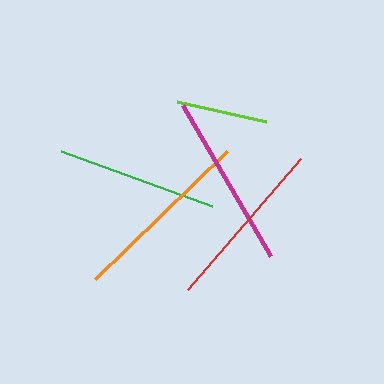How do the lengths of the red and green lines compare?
The red and green lines are approximately the same length.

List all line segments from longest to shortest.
From longest to shortest: orange, magenta, red, green, lime.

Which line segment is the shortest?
The lime line is the shortest at approximately 92 pixels.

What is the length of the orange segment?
The orange segment is approximately 184 pixels long.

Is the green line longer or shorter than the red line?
The red line is longer than the green line.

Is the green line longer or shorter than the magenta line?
The magenta line is longer than the green line.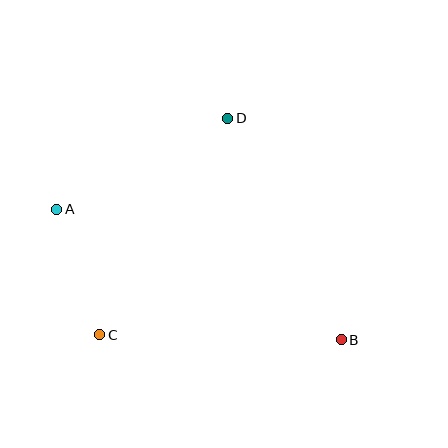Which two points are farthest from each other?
Points A and B are farthest from each other.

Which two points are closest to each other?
Points A and C are closest to each other.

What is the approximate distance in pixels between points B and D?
The distance between B and D is approximately 249 pixels.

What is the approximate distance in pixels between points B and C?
The distance between B and C is approximately 242 pixels.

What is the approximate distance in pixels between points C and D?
The distance between C and D is approximately 251 pixels.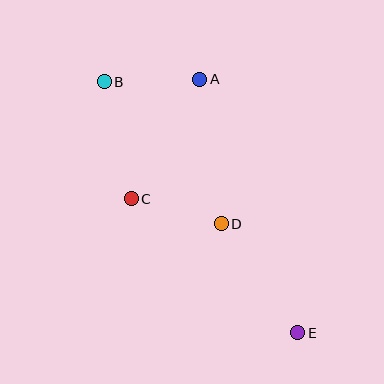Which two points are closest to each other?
Points C and D are closest to each other.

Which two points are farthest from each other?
Points B and E are farthest from each other.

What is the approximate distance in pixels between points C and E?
The distance between C and E is approximately 214 pixels.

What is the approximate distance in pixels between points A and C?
The distance between A and C is approximately 137 pixels.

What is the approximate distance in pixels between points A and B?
The distance between A and B is approximately 96 pixels.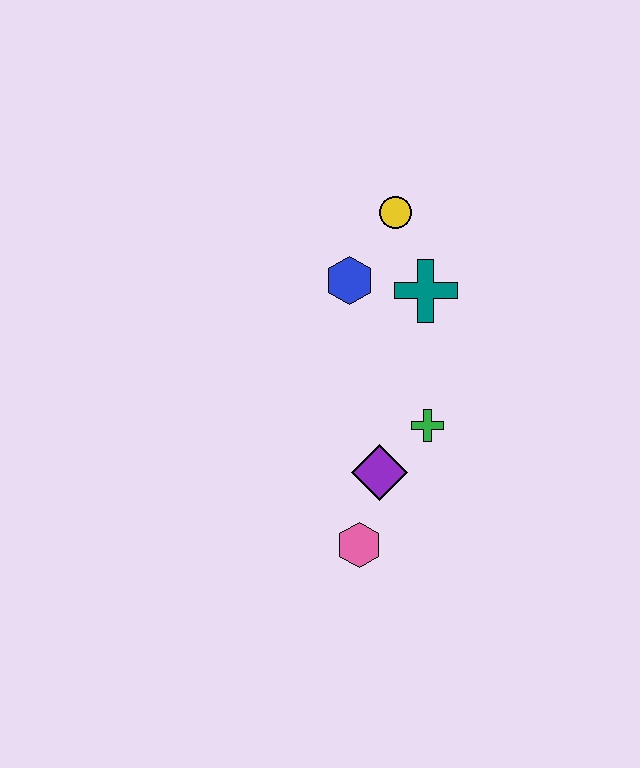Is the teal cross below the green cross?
No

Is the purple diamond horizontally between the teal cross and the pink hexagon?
Yes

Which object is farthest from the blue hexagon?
The pink hexagon is farthest from the blue hexagon.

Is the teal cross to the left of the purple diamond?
No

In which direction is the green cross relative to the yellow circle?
The green cross is below the yellow circle.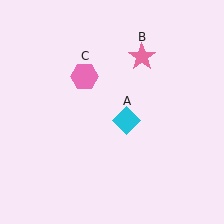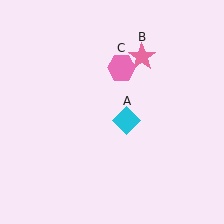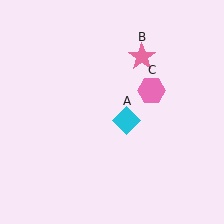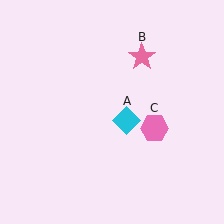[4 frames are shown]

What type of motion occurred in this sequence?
The pink hexagon (object C) rotated clockwise around the center of the scene.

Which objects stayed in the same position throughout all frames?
Cyan diamond (object A) and pink star (object B) remained stationary.